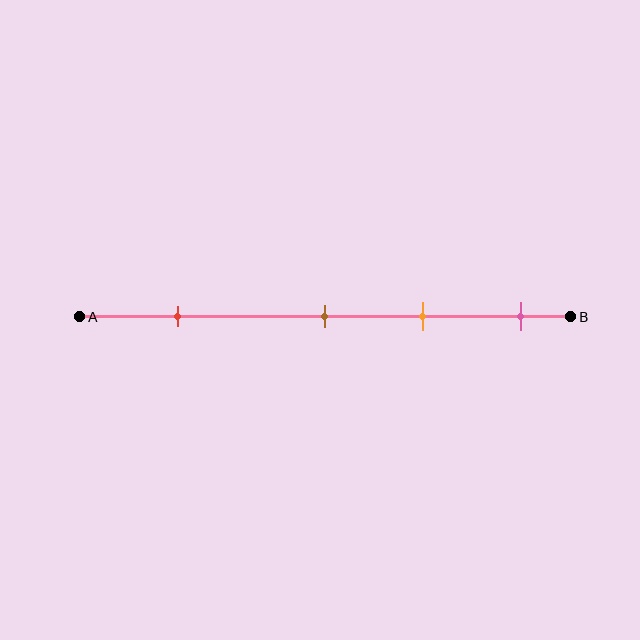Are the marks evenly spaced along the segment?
No, the marks are not evenly spaced.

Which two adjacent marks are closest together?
The brown and orange marks are the closest adjacent pair.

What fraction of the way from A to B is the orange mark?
The orange mark is approximately 70% (0.7) of the way from A to B.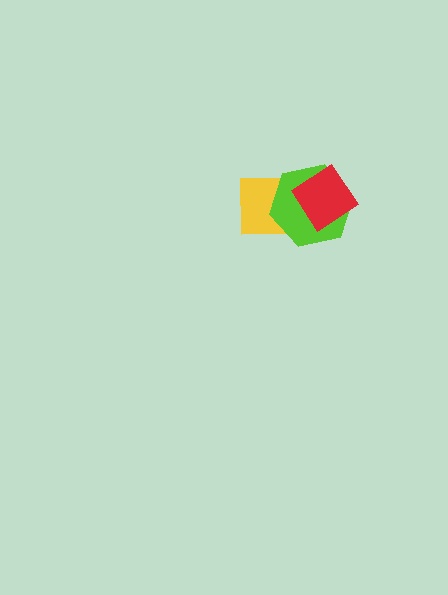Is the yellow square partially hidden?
Yes, it is partially covered by another shape.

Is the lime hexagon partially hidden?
Yes, it is partially covered by another shape.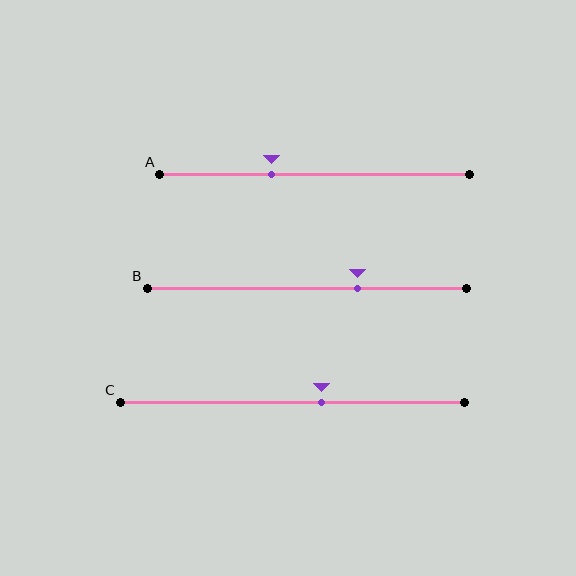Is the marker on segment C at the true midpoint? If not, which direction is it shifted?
No, the marker on segment C is shifted to the right by about 8% of the segment length.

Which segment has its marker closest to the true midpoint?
Segment C has its marker closest to the true midpoint.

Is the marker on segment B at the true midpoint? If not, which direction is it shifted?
No, the marker on segment B is shifted to the right by about 16% of the segment length.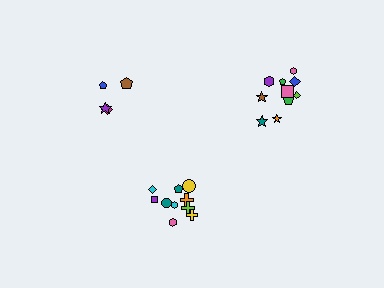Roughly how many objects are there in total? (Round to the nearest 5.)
Roughly 25 objects in total.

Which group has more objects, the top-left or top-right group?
The top-right group.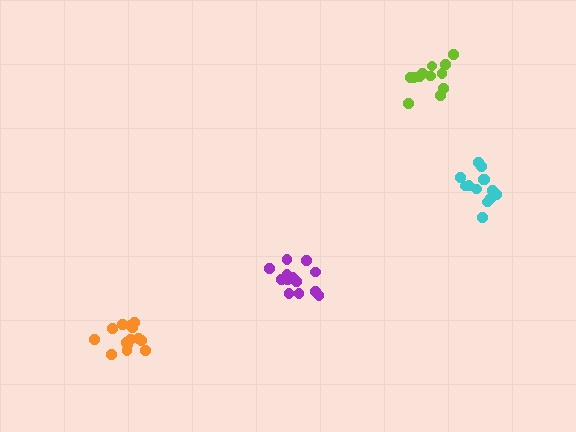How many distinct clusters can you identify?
There are 4 distinct clusters.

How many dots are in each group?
Group 1: 13 dots, Group 2: 14 dots, Group 3: 15 dots, Group 4: 12 dots (54 total).